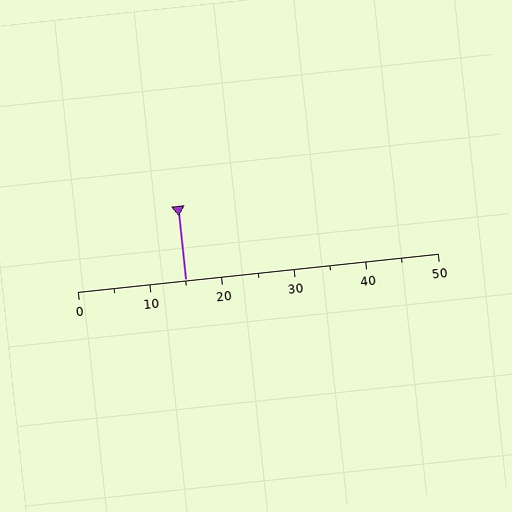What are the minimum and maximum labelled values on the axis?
The axis runs from 0 to 50.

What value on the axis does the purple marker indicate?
The marker indicates approximately 15.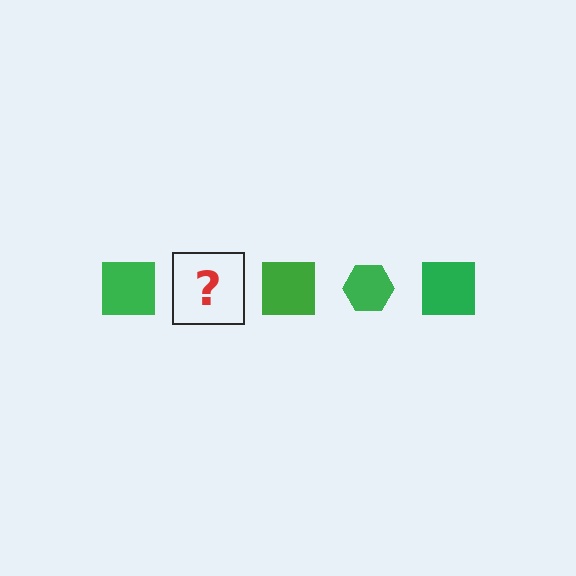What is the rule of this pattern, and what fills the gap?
The rule is that the pattern cycles through square, hexagon shapes in green. The gap should be filled with a green hexagon.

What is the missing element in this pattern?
The missing element is a green hexagon.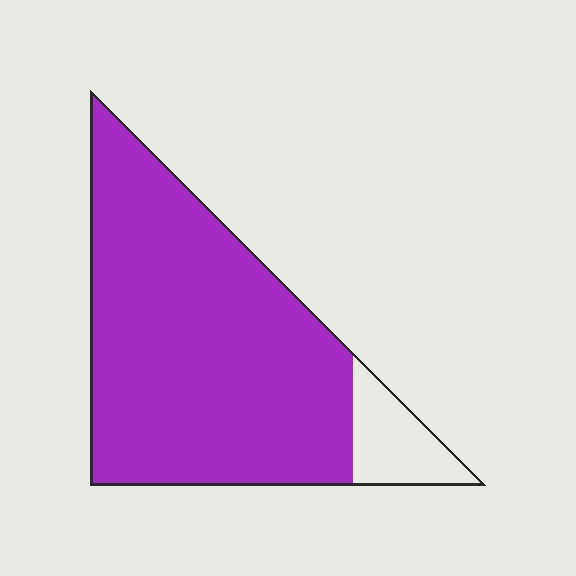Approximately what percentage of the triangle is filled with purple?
Approximately 90%.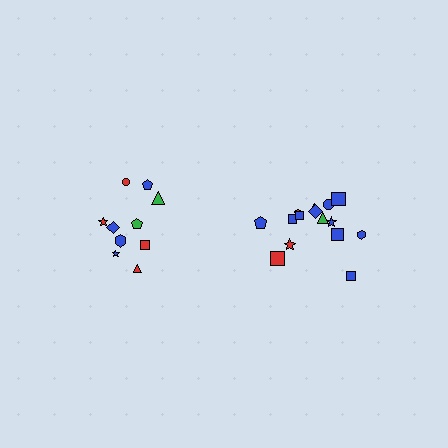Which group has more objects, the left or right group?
The right group.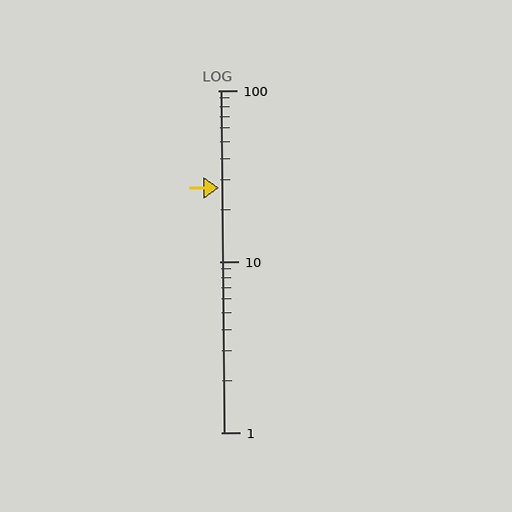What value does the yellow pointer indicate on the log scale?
The pointer indicates approximately 27.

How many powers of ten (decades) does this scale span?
The scale spans 2 decades, from 1 to 100.